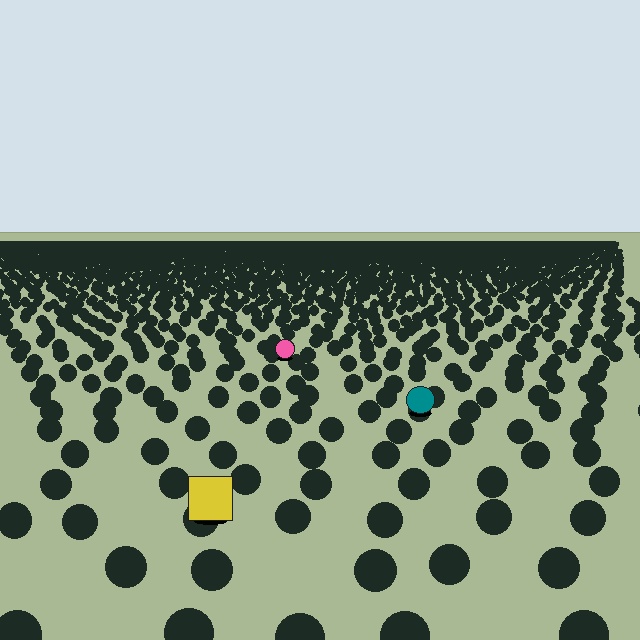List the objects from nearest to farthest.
From nearest to farthest: the yellow square, the teal circle, the pink circle.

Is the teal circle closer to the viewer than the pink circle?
Yes. The teal circle is closer — you can tell from the texture gradient: the ground texture is coarser near it.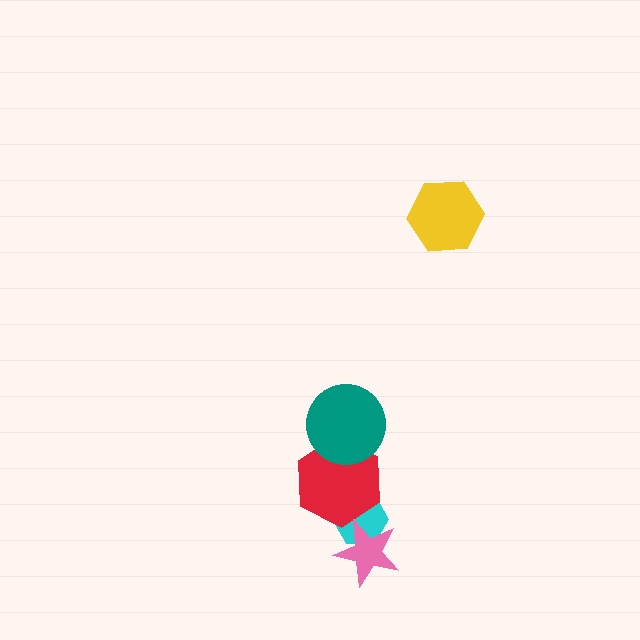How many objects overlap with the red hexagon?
2 objects overlap with the red hexagon.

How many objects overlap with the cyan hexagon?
2 objects overlap with the cyan hexagon.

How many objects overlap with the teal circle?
1 object overlaps with the teal circle.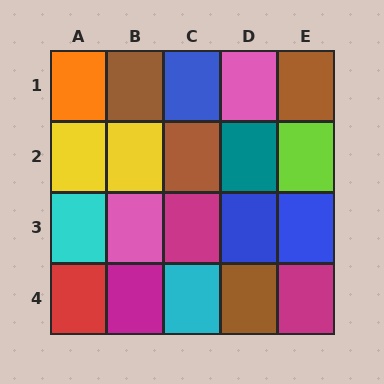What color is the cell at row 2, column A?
Yellow.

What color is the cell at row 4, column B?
Magenta.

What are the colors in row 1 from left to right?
Orange, brown, blue, pink, brown.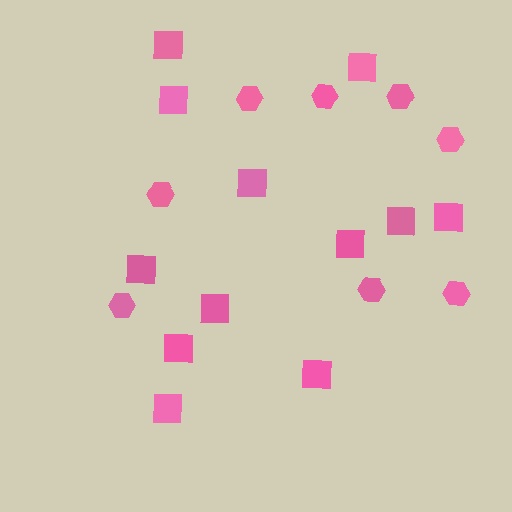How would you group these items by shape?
There are 2 groups: one group of squares (12) and one group of hexagons (8).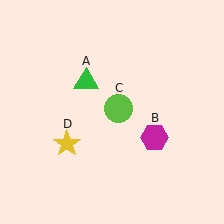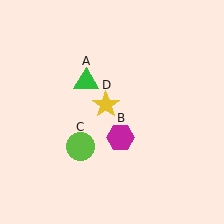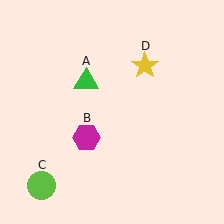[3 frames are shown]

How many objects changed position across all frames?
3 objects changed position: magenta hexagon (object B), lime circle (object C), yellow star (object D).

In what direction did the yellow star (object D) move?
The yellow star (object D) moved up and to the right.